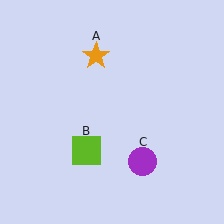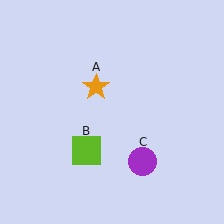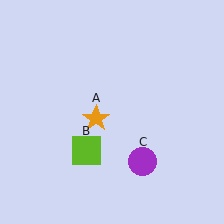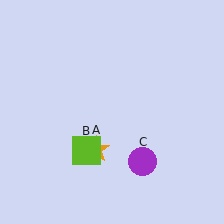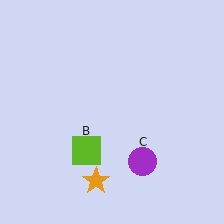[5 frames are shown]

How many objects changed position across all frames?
1 object changed position: orange star (object A).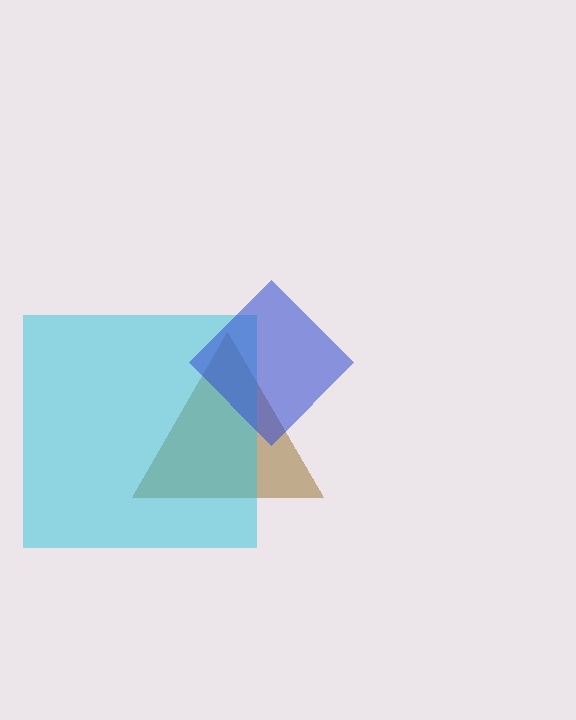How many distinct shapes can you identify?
There are 3 distinct shapes: a brown triangle, a cyan square, a blue diamond.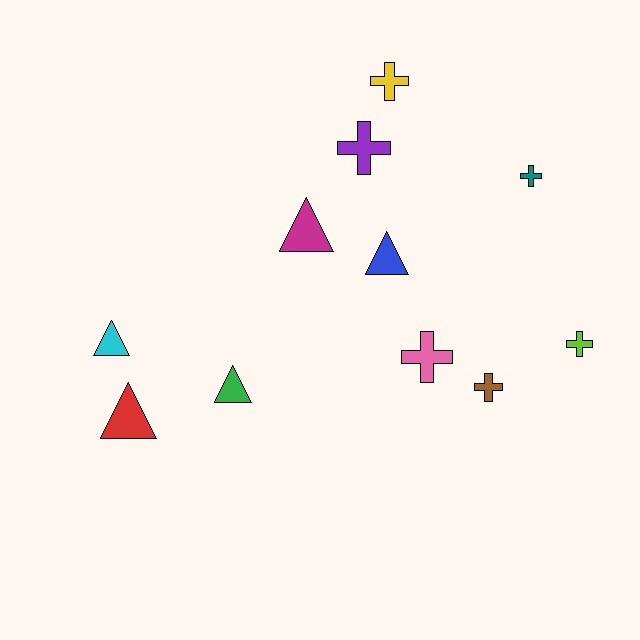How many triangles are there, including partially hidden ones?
There are 5 triangles.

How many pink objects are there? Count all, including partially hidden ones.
There is 1 pink object.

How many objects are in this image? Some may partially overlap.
There are 11 objects.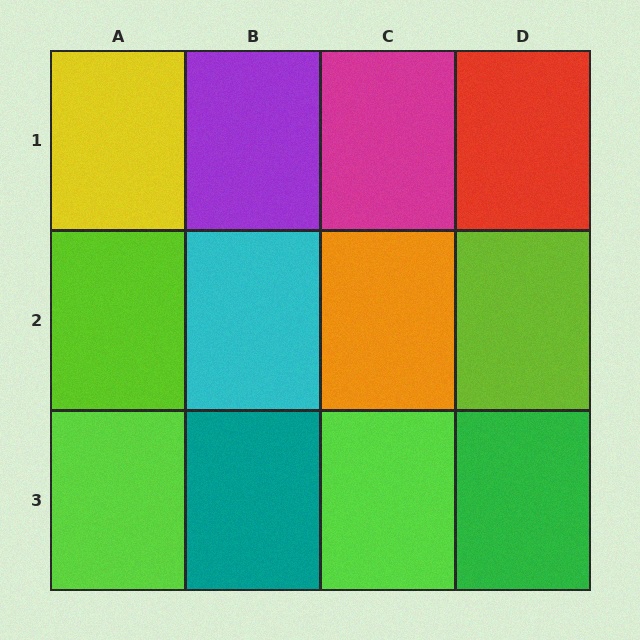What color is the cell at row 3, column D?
Green.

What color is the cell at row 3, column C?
Lime.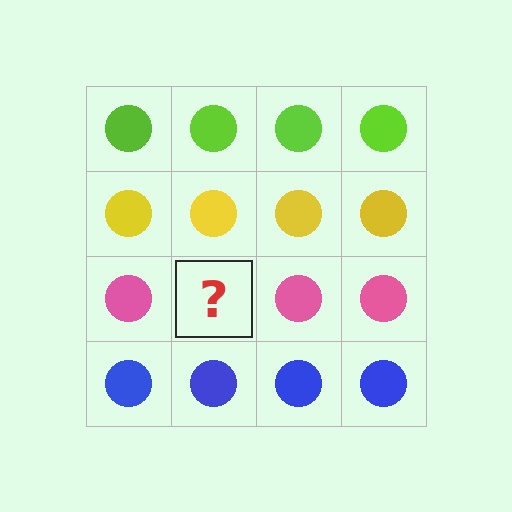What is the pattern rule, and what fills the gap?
The rule is that each row has a consistent color. The gap should be filled with a pink circle.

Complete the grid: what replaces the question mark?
The question mark should be replaced with a pink circle.